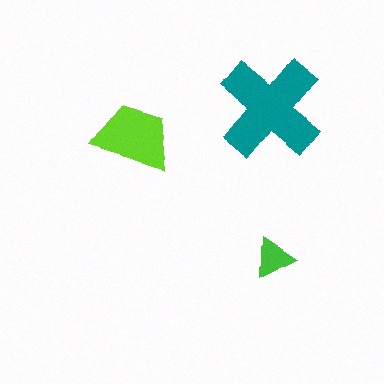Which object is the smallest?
The green triangle.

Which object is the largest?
The teal cross.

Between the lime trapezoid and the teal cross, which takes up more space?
The teal cross.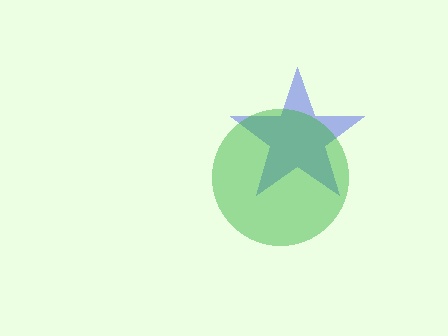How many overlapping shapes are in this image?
There are 2 overlapping shapes in the image.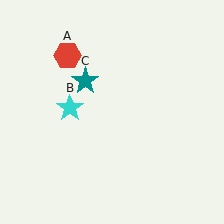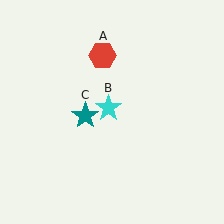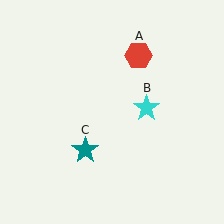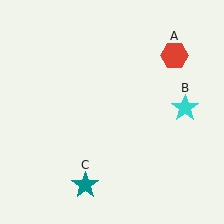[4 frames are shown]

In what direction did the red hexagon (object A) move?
The red hexagon (object A) moved right.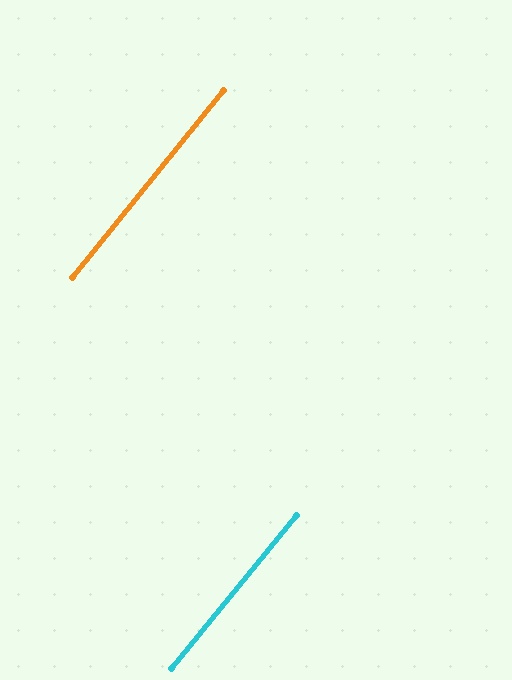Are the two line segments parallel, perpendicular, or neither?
Parallel — their directions differ by only 0.3°.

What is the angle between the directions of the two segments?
Approximately 0 degrees.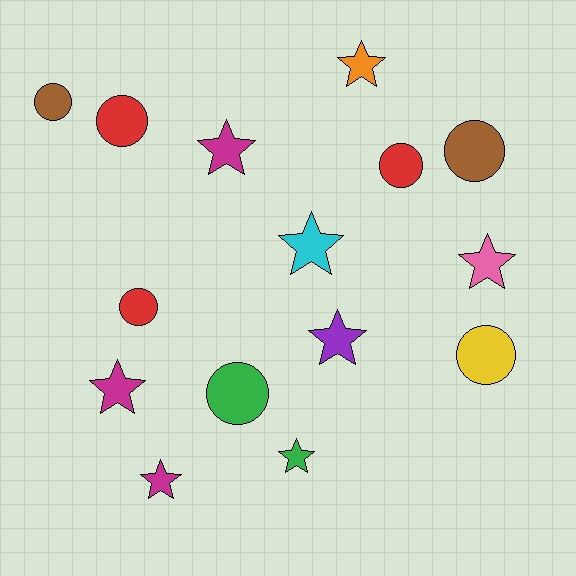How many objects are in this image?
There are 15 objects.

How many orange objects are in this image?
There is 1 orange object.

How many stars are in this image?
There are 8 stars.